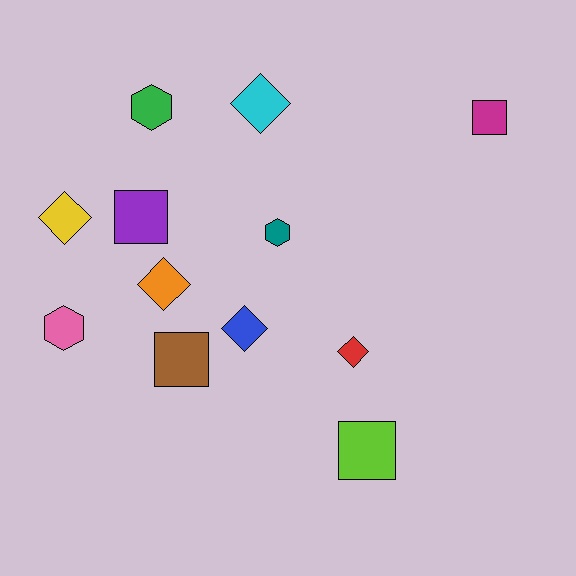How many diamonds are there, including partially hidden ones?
There are 5 diamonds.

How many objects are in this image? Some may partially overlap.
There are 12 objects.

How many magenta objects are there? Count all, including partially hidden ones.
There is 1 magenta object.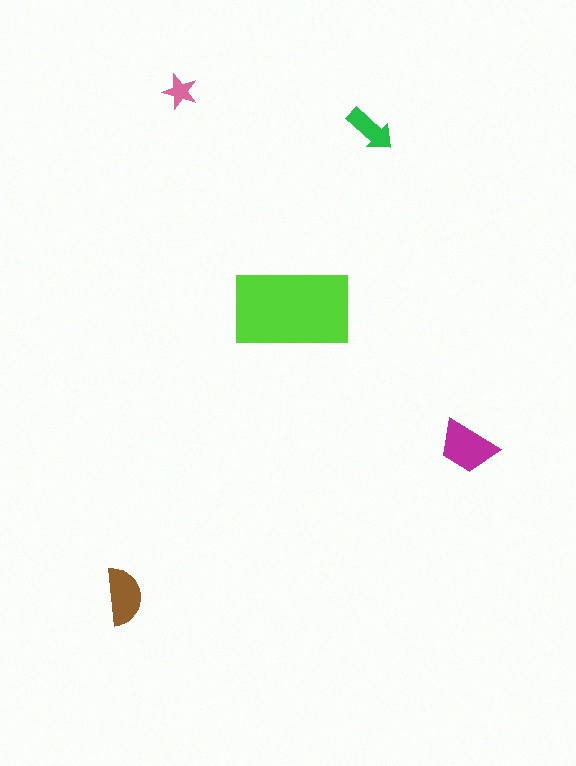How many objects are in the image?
There are 5 objects in the image.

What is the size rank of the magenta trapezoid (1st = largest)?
2nd.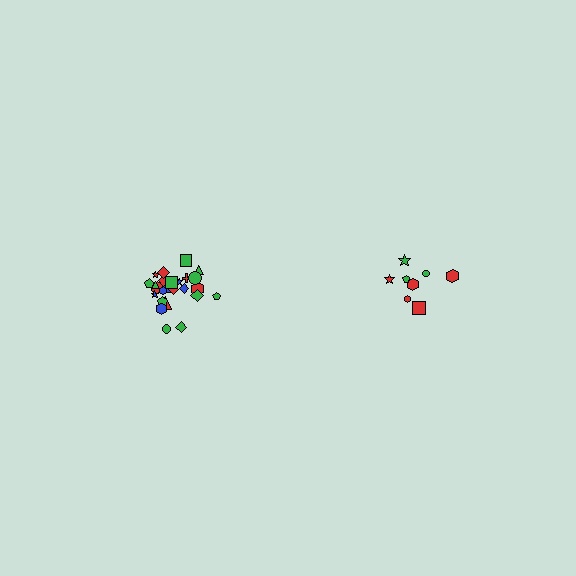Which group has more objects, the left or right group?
The left group.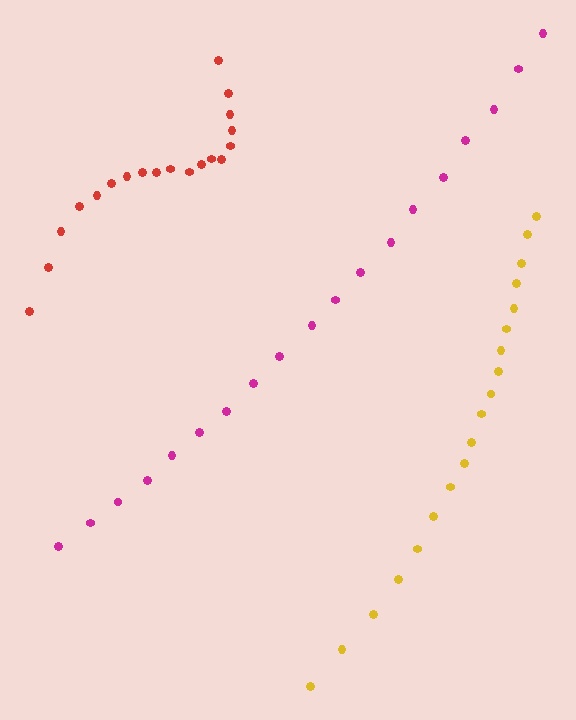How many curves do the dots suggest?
There are 3 distinct paths.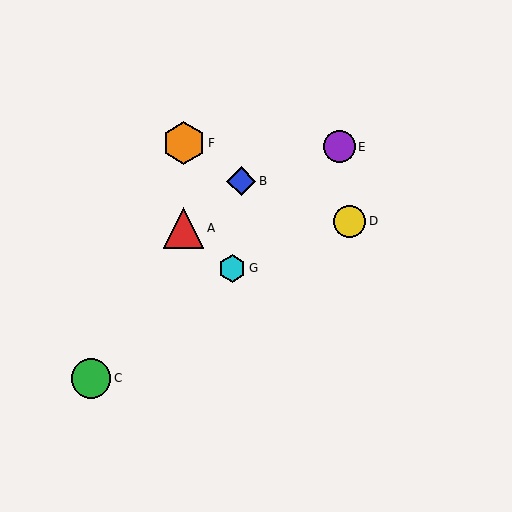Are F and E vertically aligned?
No, F is at x≈184 and E is at x≈339.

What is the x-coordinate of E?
Object E is at x≈339.